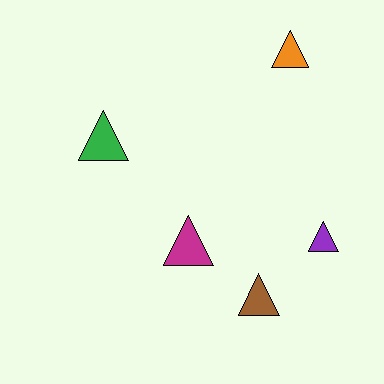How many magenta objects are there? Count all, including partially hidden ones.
There is 1 magenta object.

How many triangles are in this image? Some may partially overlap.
There are 5 triangles.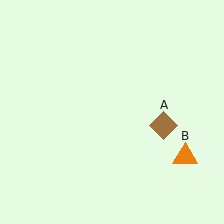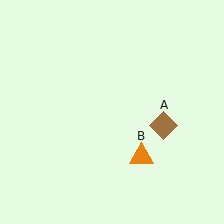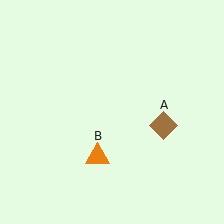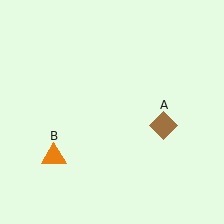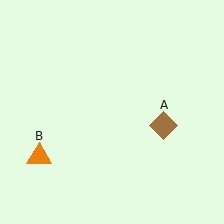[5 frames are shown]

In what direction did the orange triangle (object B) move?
The orange triangle (object B) moved left.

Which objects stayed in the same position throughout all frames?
Brown diamond (object A) remained stationary.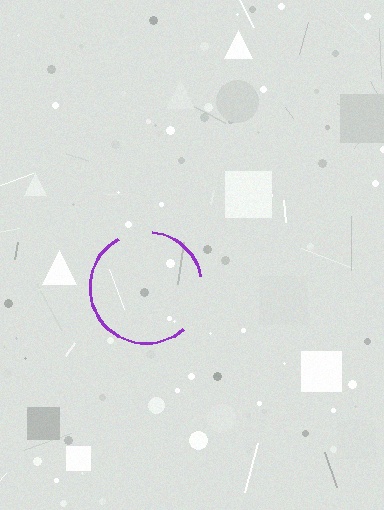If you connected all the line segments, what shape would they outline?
They would outline a circle.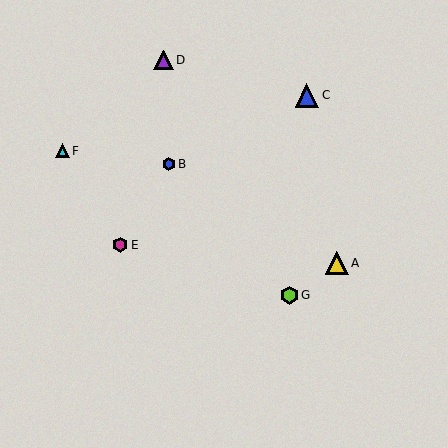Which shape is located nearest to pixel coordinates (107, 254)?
The magenta hexagon (labeled E) at (120, 245) is nearest to that location.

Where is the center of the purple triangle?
The center of the purple triangle is at (163, 60).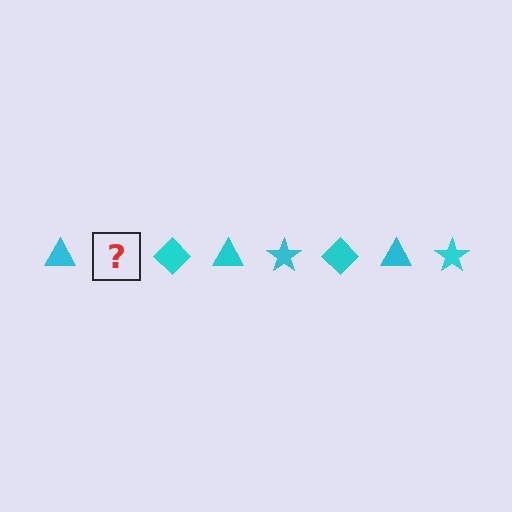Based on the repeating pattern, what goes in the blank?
The blank should be a cyan star.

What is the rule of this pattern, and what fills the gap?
The rule is that the pattern cycles through triangle, star, diamond shapes in cyan. The gap should be filled with a cyan star.